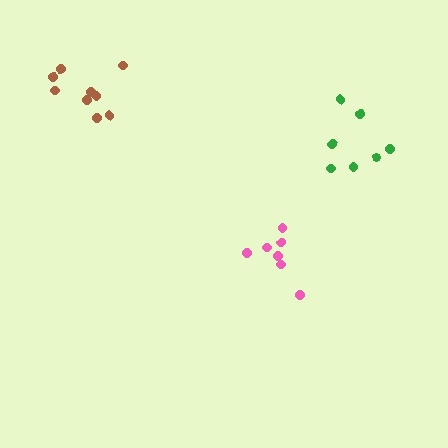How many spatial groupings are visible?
There are 3 spatial groupings.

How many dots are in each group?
Group 1: 9 dots, Group 2: 7 dots, Group 3: 7 dots (23 total).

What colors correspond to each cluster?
The clusters are colored: brown, green, pink.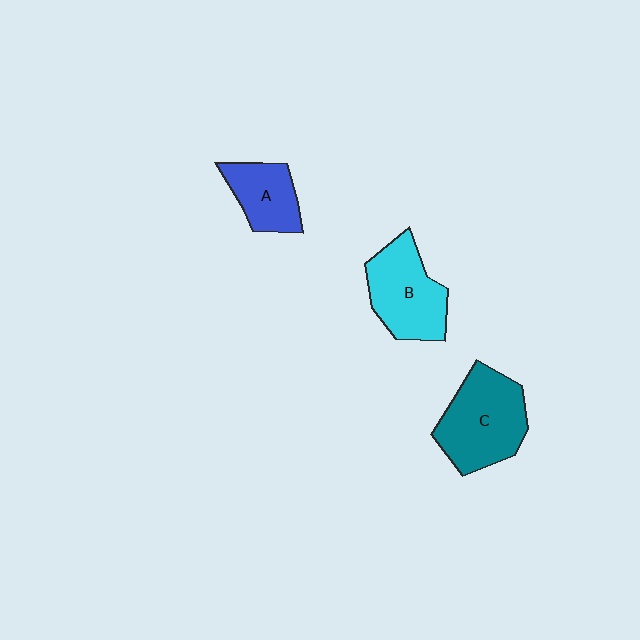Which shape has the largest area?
Shape C (teal).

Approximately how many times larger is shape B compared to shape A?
Approximately 1.5 times.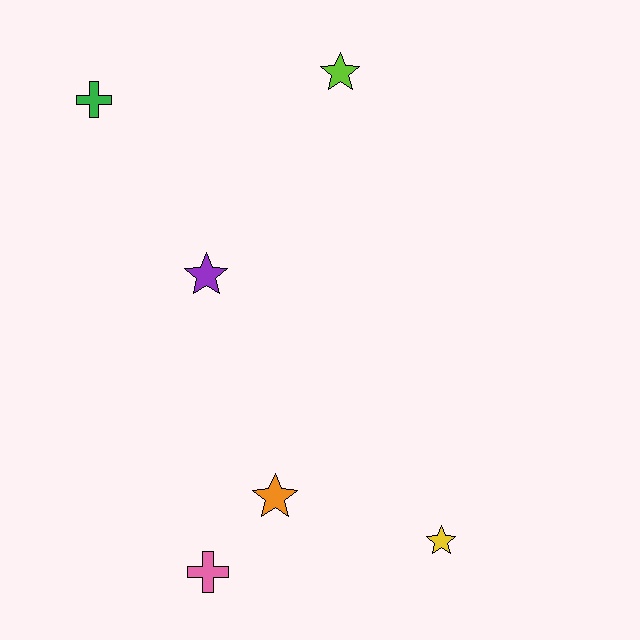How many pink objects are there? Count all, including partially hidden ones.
There is 1 pink object.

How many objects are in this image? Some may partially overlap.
There are 6 objects.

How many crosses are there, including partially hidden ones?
There are 2 crosses.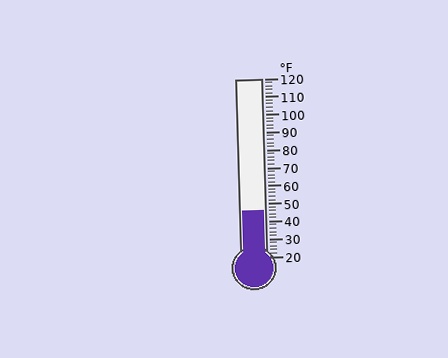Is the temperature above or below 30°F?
The temperature is above 30°F.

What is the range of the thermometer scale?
The thermometer scale ranges from 20°F to 120°F.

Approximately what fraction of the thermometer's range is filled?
The thermometer is filled to approximately 25% of its range.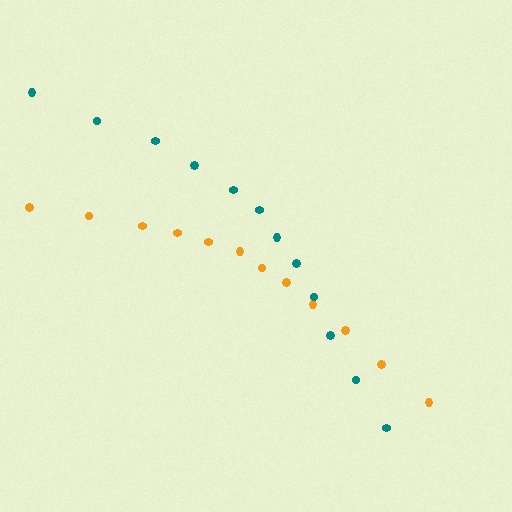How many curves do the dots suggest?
There are 2 distinct paths.